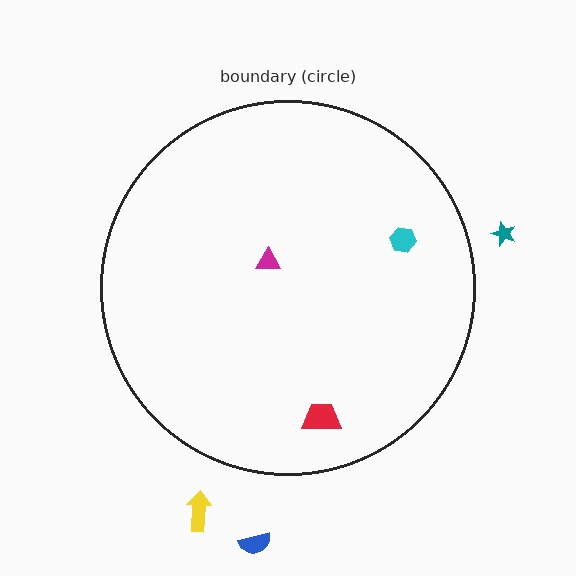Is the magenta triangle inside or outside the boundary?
Inside.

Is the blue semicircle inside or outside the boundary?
Outside.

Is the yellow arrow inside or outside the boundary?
Outside.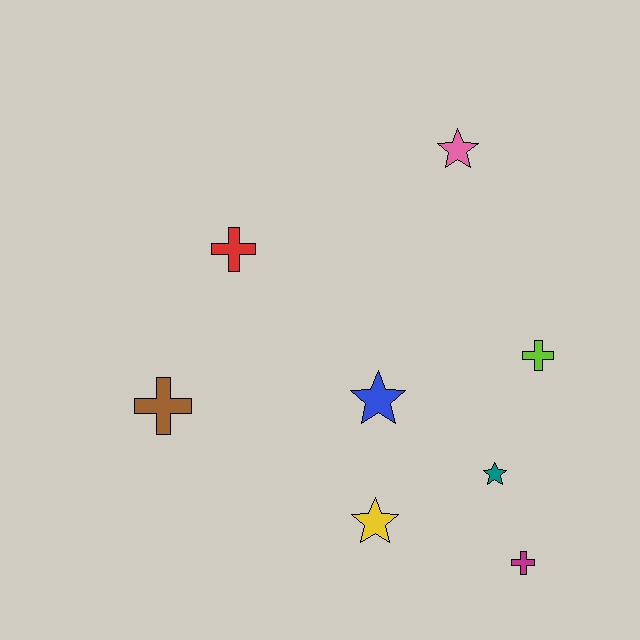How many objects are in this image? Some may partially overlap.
There are 8 objects.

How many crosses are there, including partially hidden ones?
There are 4 crosses.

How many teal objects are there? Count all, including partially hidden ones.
There is 1 teal object.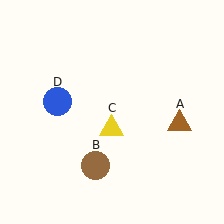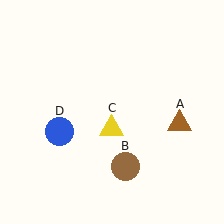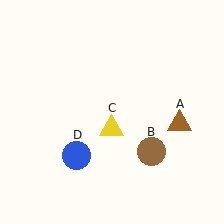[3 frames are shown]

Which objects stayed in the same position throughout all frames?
Brown triangle (object A) and yellow triangle (object C) remained stationary.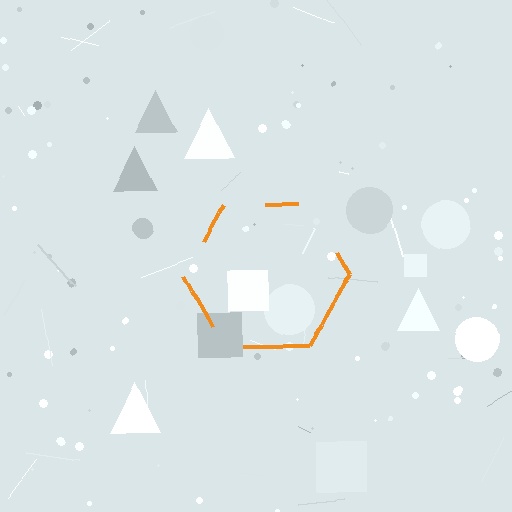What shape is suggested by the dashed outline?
The dashed outline suggests a hexagon.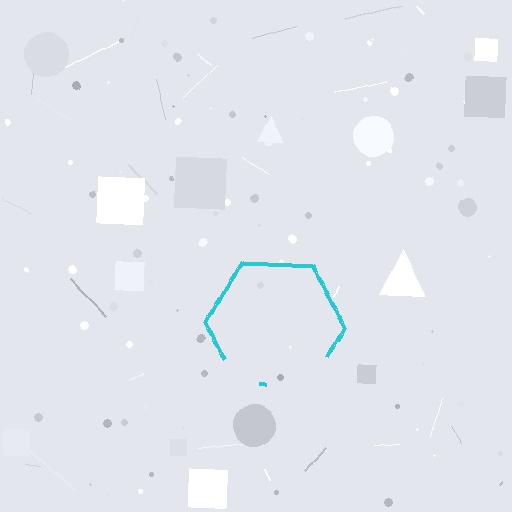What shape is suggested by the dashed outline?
The dashed outline suggests a hexagon.